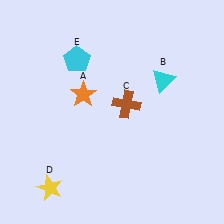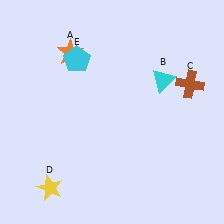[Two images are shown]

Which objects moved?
The objects that moved are: the orange star (A), the brown cross (C).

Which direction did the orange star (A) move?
The orange star (A) moved up.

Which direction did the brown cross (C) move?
The brown cross (C) moved right.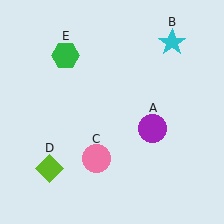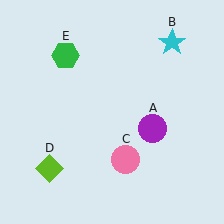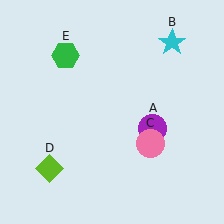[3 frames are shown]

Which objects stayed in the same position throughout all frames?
Purple circle (object A) and cyan star (object B) and lime diamond (object D) and green hexagon (object E) remained stationary.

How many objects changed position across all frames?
1 object changed position: pink circle (object C).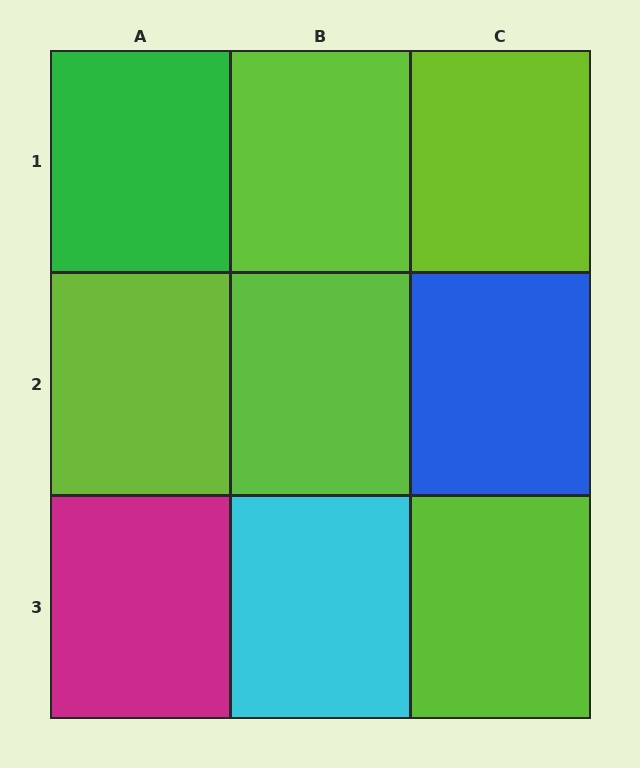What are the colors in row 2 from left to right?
Lime, lime, blue.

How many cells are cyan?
1 cell is cyan.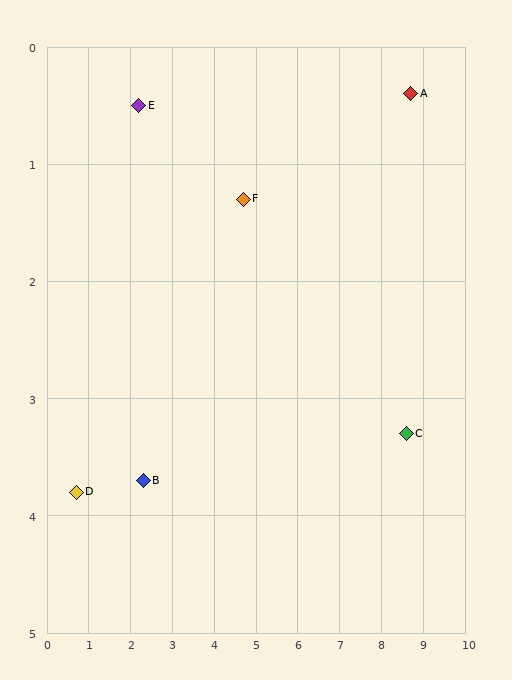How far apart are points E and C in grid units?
Points E and C are about 7.0 grid units apart.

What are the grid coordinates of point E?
Point E is at approximately (2.2, 0.5).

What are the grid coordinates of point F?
Point F is at approximately (4.7, 1.3).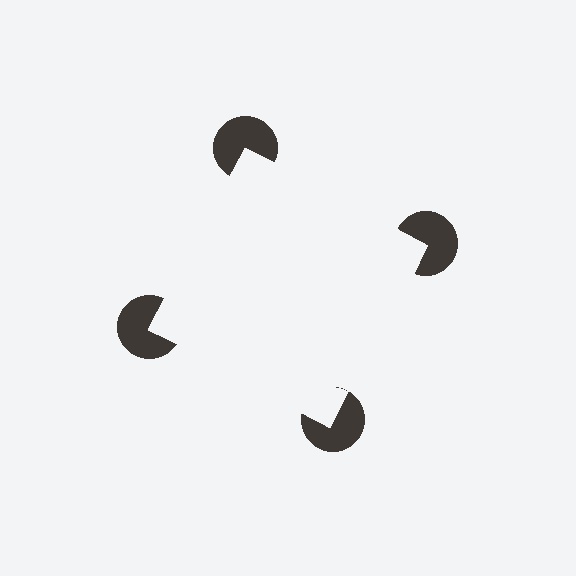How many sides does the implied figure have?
4 sides.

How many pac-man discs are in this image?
There are 4 — one at each vertex of the illusory square.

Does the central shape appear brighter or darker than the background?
It typically appears slightly brighter than the background, even though no actual brightness change is drawn.